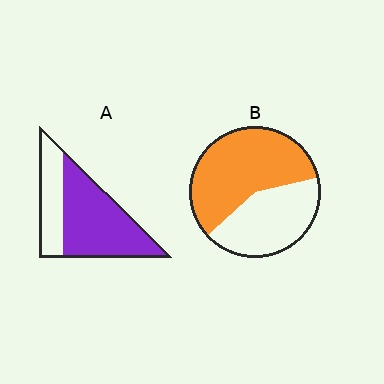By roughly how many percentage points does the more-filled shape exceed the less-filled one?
By roughly 10 percentage points (A over B).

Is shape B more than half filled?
Yes.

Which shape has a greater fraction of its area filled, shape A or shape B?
Shape A.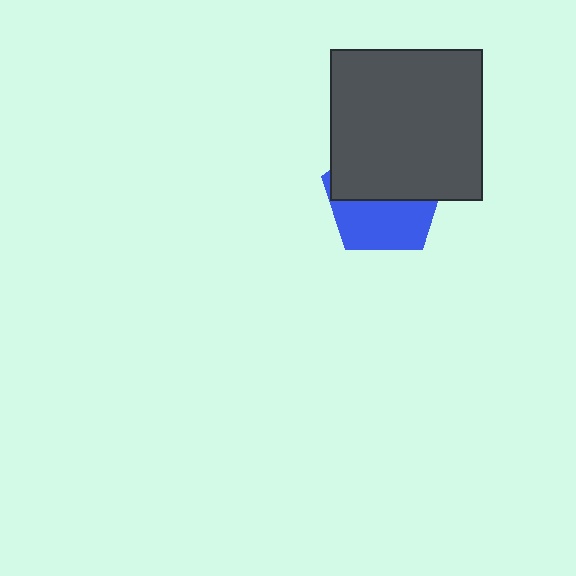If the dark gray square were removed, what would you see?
You would see the complete blue pentagon.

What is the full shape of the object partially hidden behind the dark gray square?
The partially hidden object is a blue pentagon.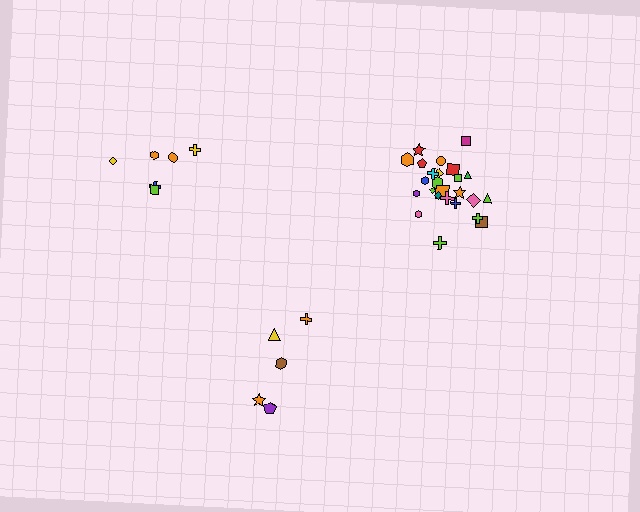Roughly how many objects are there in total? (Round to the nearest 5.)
Roughly 35 objects in total.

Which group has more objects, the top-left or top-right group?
The top-right group.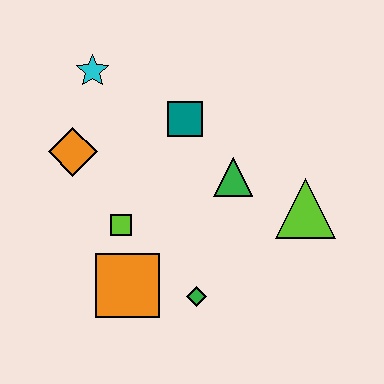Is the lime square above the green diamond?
Yes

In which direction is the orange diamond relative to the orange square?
The orange diamond is above the orange square.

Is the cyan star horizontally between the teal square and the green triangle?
No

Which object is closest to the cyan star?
The orange diamond is closest to the cyan star.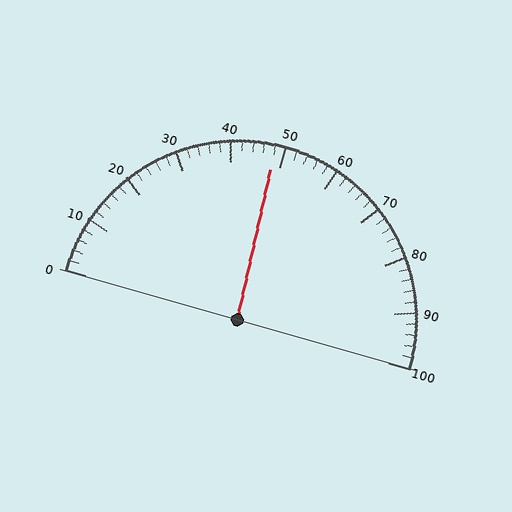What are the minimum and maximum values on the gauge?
The gauge ranges from 0 to 100.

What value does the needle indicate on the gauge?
The needle indicates approximately 48.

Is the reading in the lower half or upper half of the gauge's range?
The reading is in the lower half of the range (0 to 100).